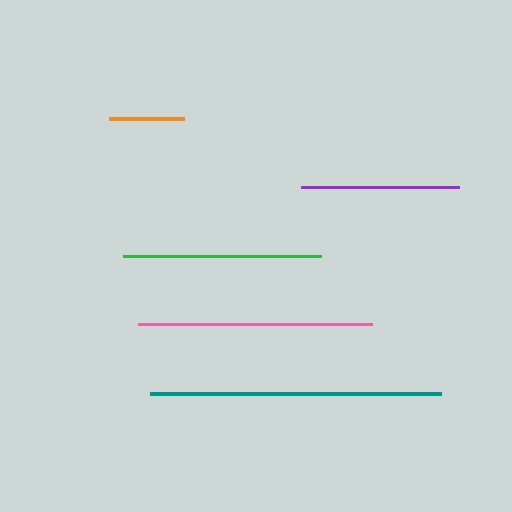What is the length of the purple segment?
The purple segment is approximately 158 pixels long.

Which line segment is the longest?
The teal line is the longest at approximately 291 pixels.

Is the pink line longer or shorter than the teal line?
The teal line is longer than the pink line.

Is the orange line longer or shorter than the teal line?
The teal line is longer than the orange line.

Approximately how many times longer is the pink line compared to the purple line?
The pink line is approximately 1.5 times the length of the purple line.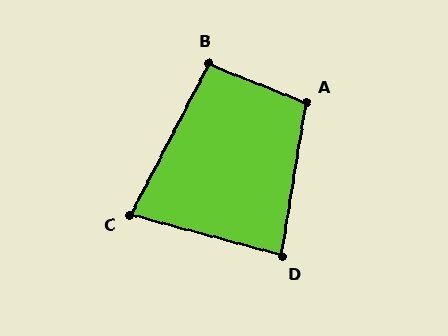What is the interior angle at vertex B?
Approximately 96 degrees (obtuse).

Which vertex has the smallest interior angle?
C, at approximately 78 degrees.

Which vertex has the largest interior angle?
A, at approximately 102 degrees.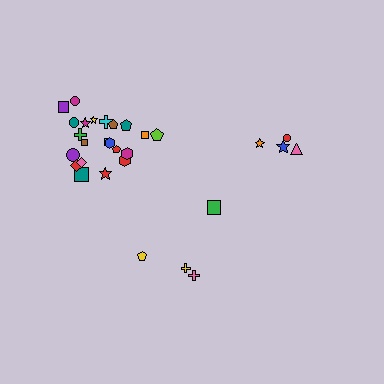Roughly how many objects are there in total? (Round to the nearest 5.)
Roughly 30 objects in total.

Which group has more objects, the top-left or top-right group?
The top-left group.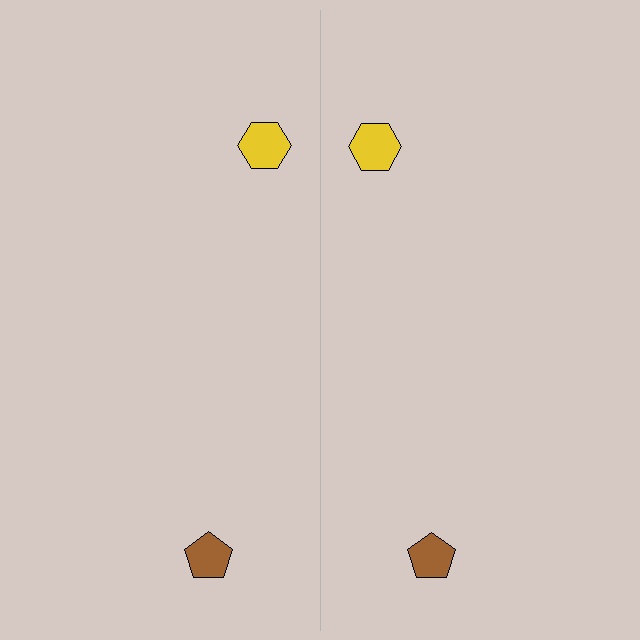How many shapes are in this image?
There are 4 shapes in this image.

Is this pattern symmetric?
Yes, this pattern has bilateral (reflection) symmetry.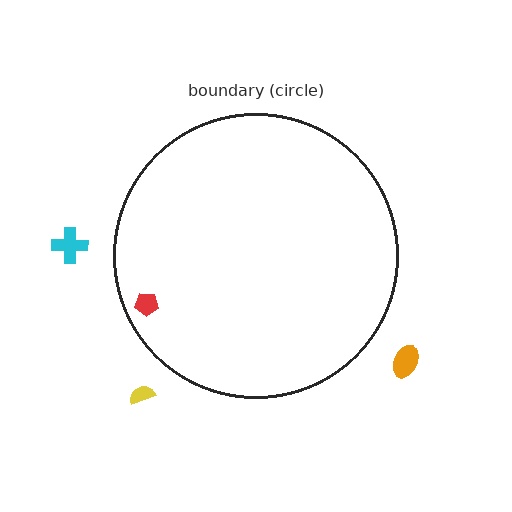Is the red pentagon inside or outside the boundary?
Inside.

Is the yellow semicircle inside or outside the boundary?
Outside.